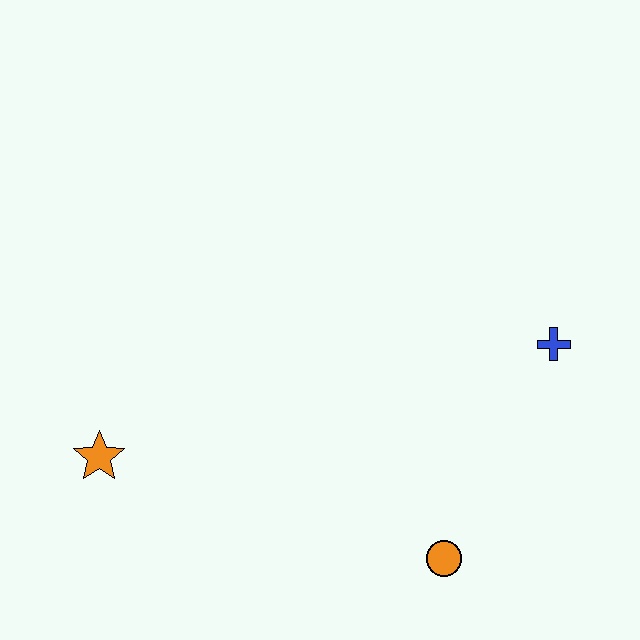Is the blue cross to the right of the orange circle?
Yes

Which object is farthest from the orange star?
The blue cross is farthest from the orange star.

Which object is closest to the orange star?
The orange circle is closest to the orange star.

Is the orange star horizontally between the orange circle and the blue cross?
No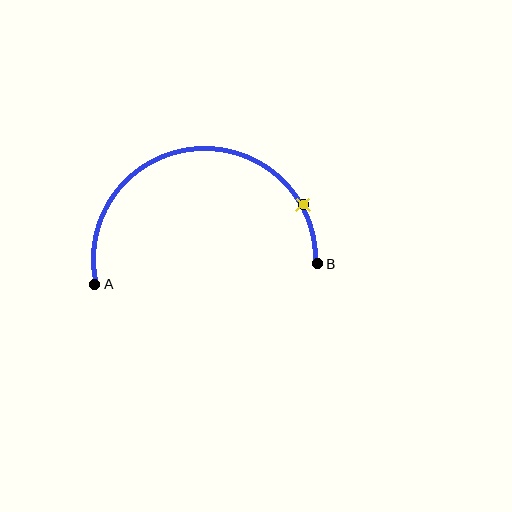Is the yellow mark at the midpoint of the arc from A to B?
No. The yellow mark lies on the arc but is closer to endpoint B. The arc midpoint would be at the point on the curve equidistant along the arc from both A and B.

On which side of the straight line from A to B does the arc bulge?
The arc bulges above the straight line connecting A and B.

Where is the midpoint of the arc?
The arc midpoint is the point on the curve farthest from the straight line joining A and B. It sits above that line.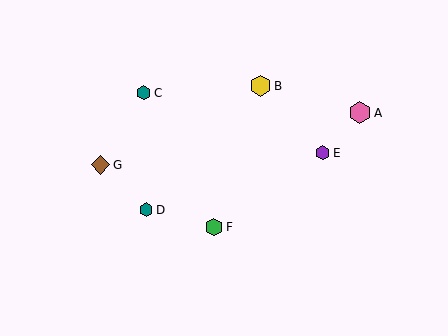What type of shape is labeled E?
Shape E is a purple hexagon.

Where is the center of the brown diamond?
The center of the brown diamond is at (100, 165).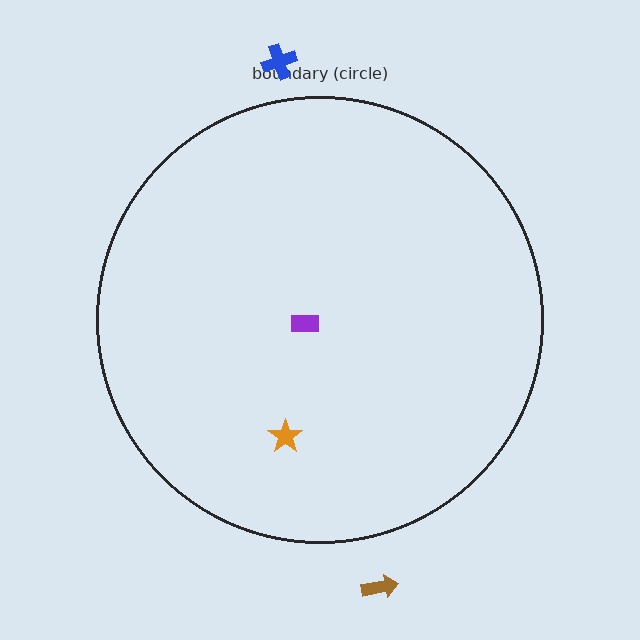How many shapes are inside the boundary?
2 inside, 2 outside.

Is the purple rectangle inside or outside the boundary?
Inside.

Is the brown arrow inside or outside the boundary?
Outside.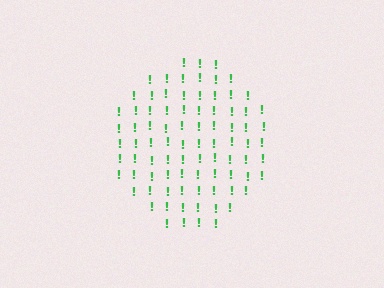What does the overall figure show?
The overall figure shows a circle.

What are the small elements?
The small elements are exclamation marks.